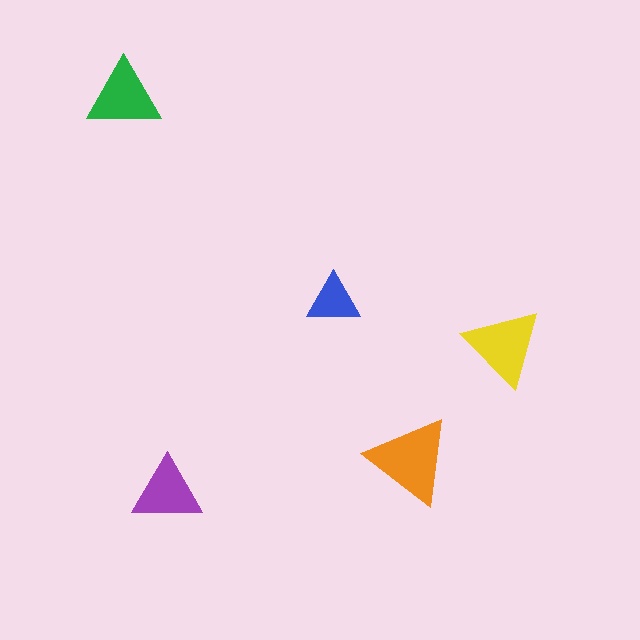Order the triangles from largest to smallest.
the orange one, the yellow one, the green one, the purple one, the blue one.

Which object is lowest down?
The purple triangle is bottommost.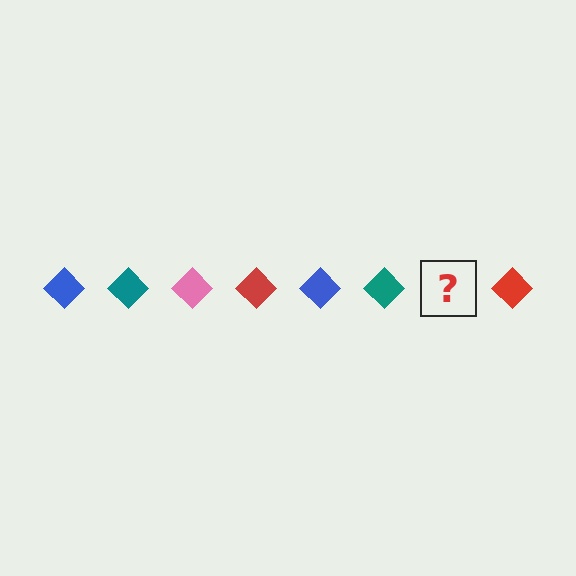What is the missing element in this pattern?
The missing element is a pink diamond.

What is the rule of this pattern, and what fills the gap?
The rule is that the pattern cycles through blue, teal, pink, red diamonds. The gap should be filled with a pink diamond.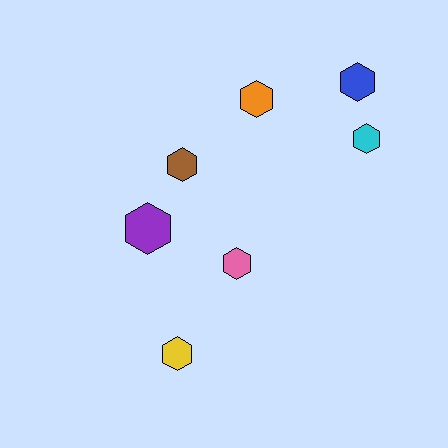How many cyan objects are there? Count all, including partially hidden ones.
There is 1 cyan object.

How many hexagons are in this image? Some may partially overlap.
There are 7 hexagons.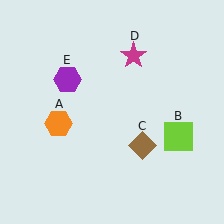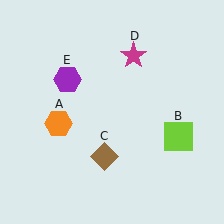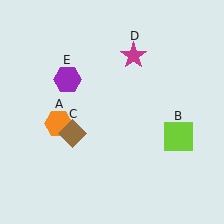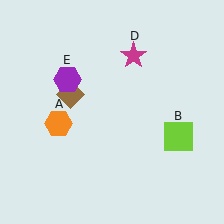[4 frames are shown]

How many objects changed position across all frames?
1 object changed position: brown diamond (object C).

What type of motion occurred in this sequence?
The brown diamond (object C) rotated clockwise around the center of the scene.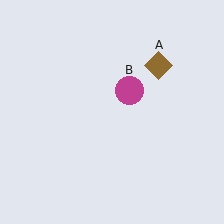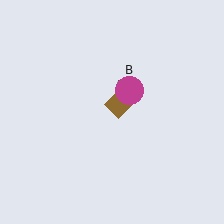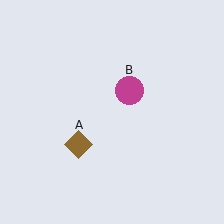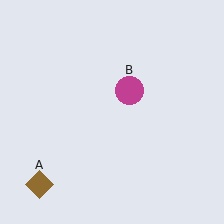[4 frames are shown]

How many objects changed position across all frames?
1 object changed position: brown diamond (object A).